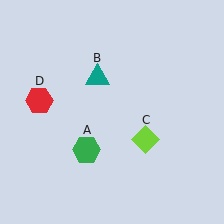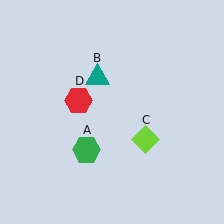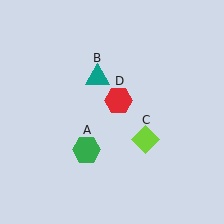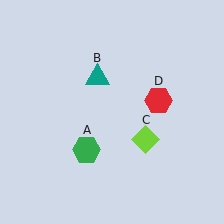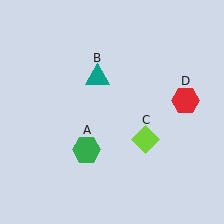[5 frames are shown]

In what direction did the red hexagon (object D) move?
The red hexagon (object D) moved right.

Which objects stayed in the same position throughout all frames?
Green hexagon (object A) and teal triangle (object B) and lime diamond (object C) remained stationary.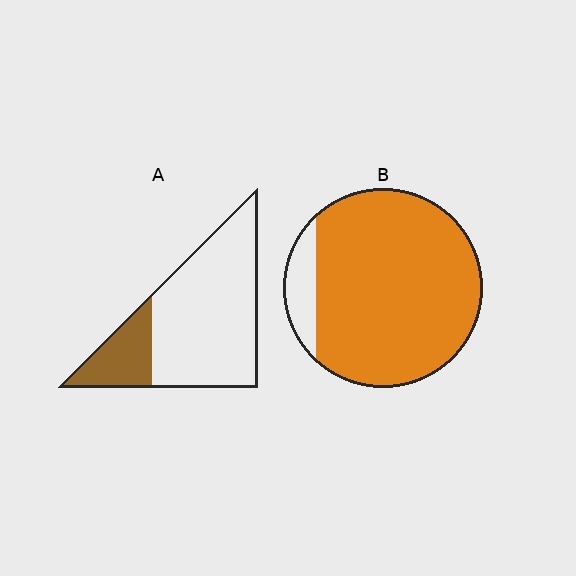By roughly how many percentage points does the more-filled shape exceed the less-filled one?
By roughly 65 percentage points (B over A).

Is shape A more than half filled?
No.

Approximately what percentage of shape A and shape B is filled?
A is approximately 20% and B is approximately 90%.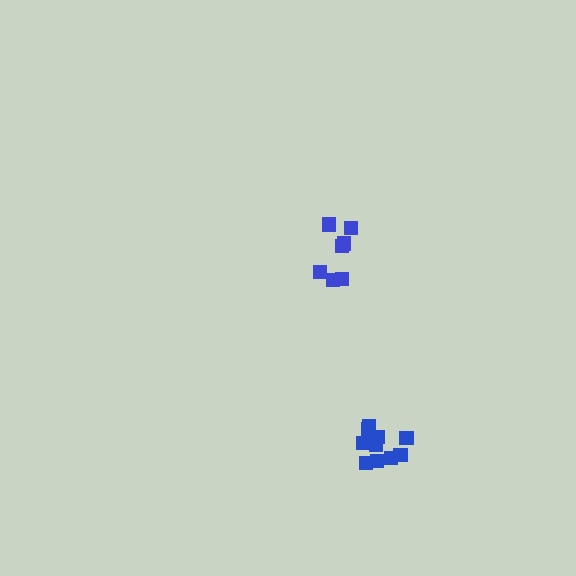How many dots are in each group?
Group 1: 7 dots, Group 2: 12 dots (19 total).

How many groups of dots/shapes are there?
There are 2 groups.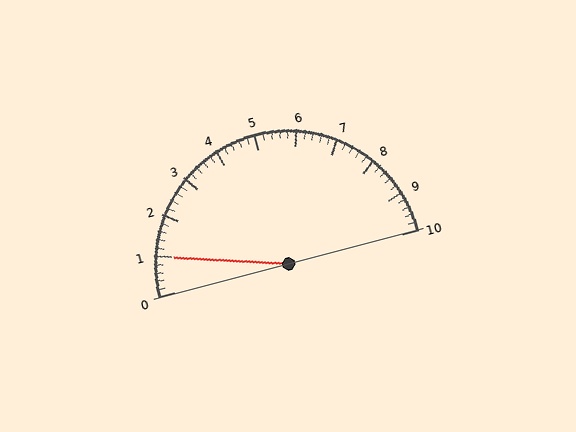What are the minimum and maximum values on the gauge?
The gauge ranges from 0 to 10.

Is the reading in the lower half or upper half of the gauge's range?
The reading is in the lower half of the range (0 to 10).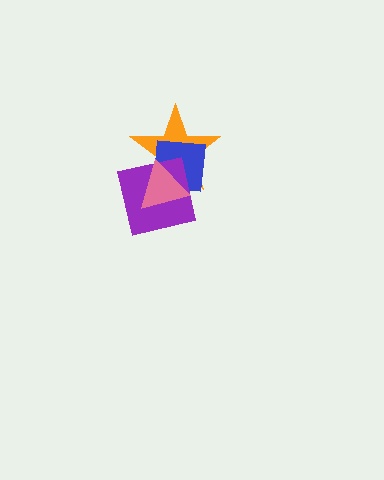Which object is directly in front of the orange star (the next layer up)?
The blue square is directly in front of the orange star.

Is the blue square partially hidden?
Yes, it is partially covered by another shape.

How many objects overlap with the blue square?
3 objects overlap with the blue square.